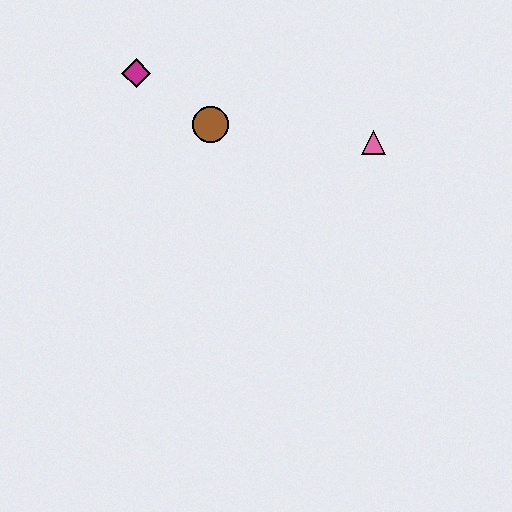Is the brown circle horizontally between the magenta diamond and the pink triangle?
Yes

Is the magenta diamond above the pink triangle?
Yes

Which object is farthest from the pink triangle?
The magenta diamond is farthest from the pink triangle.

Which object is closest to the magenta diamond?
The brown circle is closest to the magenta diamond.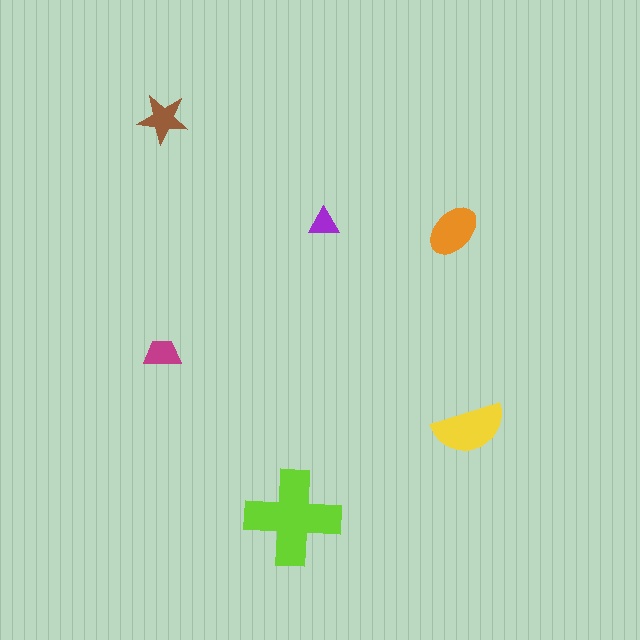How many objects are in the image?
There are 6 objects in the image.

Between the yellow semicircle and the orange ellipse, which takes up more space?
The yellow semicircle.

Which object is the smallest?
The purple triangle.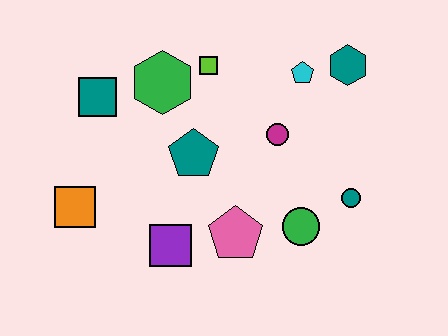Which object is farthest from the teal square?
The teal circle is farthest from the teal square.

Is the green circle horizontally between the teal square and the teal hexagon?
Yes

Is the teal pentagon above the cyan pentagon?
No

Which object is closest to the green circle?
The teal circle is closest to the green circle.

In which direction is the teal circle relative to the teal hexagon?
The teal circle is below the teal hexagon.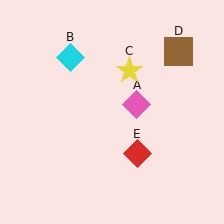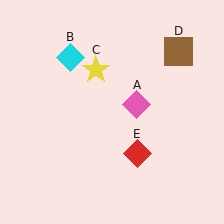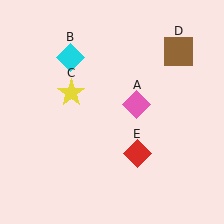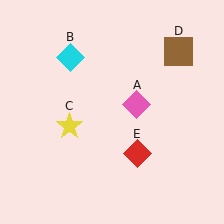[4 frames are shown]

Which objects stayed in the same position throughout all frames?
Pink diamond (object A) and cyan diamond (object B) and brown square (object D) and red diamond (object E) remained stationary.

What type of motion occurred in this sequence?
The yellow star (object C) rotated counterclockwise around the center of the scene.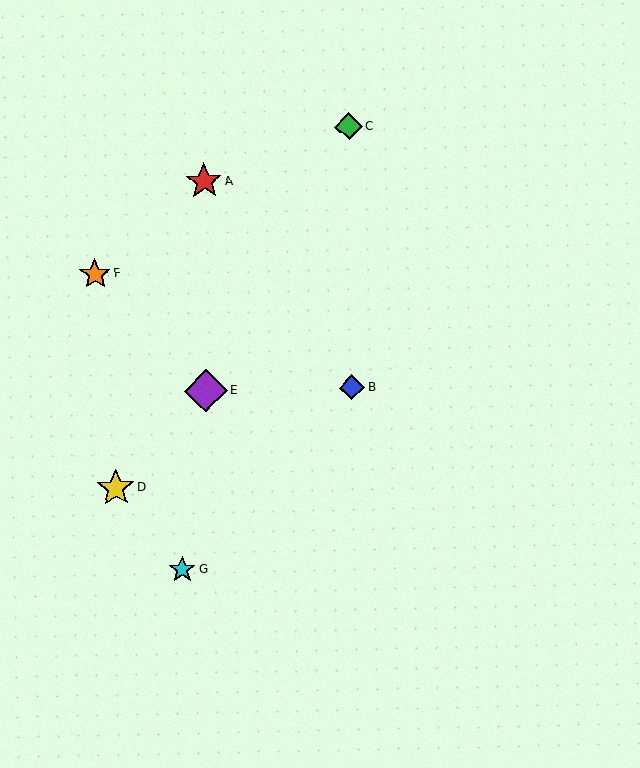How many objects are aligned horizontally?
2 objects (B, E) are aligned horizontally.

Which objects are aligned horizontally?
Objects B, E are aligned horizontally.